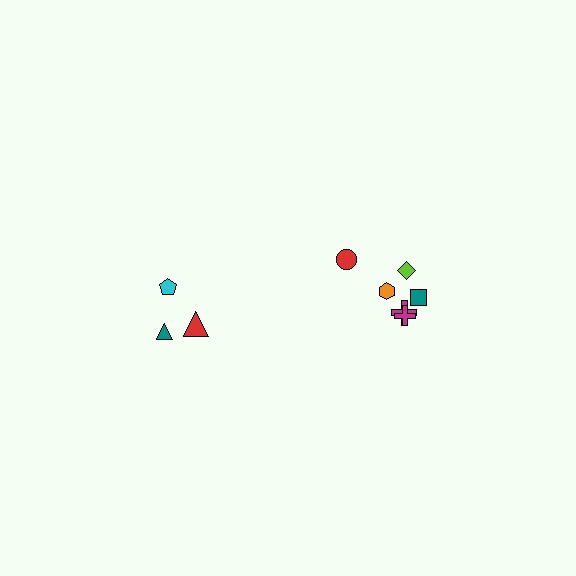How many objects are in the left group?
There are 3 objects.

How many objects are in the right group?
There are 6 objects.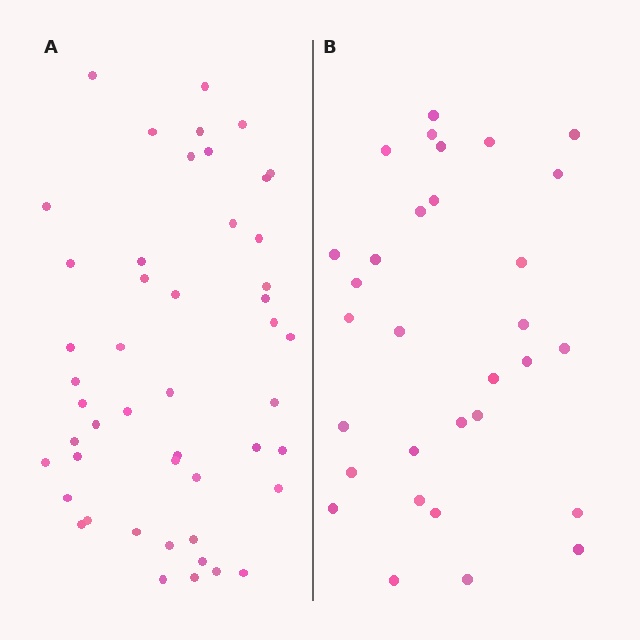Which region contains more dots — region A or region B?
Region A (the left region) has more dots.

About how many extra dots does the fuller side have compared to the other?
Region A has approximately 15 more dots than region B.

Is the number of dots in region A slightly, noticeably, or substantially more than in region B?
Region A has substantially more. The ratio is roughly 1.5 to 1.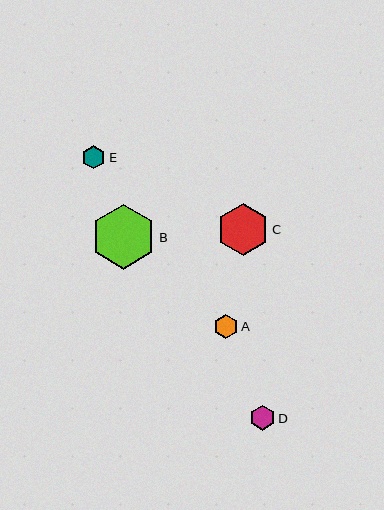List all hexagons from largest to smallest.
From largest to smallest: B, C, D, A, E.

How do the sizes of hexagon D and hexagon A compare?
Hexagon D and hexagon A are approximately the same size.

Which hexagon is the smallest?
Hexagon E is the smallest with a size of approximately 23 pixels.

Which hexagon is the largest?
Hexagon B is the largest with a size of approximately 65 pixels.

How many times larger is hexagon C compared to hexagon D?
Hexagon C is approximately 2.1 times the size of hexagon D.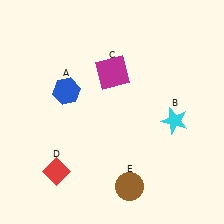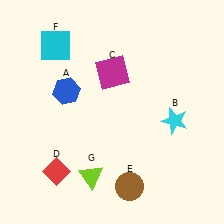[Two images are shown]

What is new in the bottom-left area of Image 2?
A lime triangle (G) was added in the bottom-left area of Image 2.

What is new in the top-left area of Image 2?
A cyan square (F) was added in the top-left area of Image 2.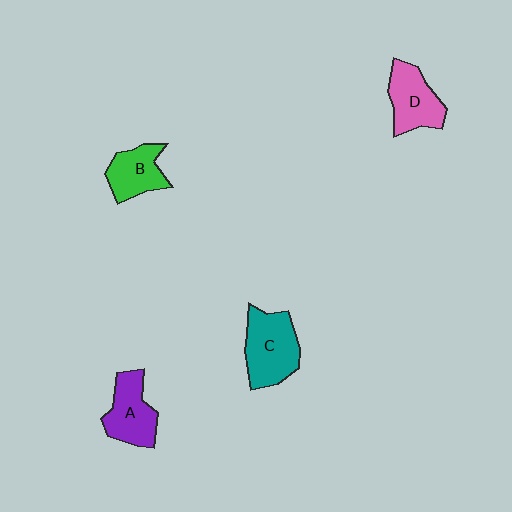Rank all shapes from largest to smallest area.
From largest to smallest: C (teal), D (pink), A (purple), B (green).